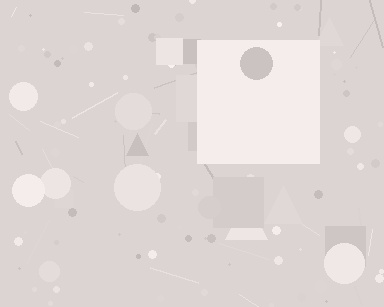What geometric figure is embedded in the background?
A square is embedded in the background.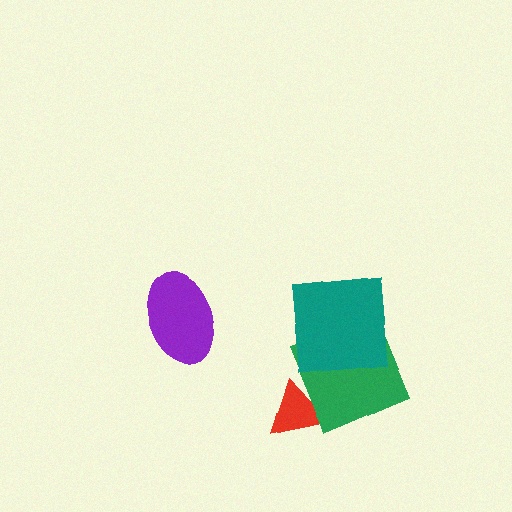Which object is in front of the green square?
The teal square is in front of the green square.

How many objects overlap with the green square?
2 objects overlap with the green square.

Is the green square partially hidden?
Yes, it is partially covered by another shape.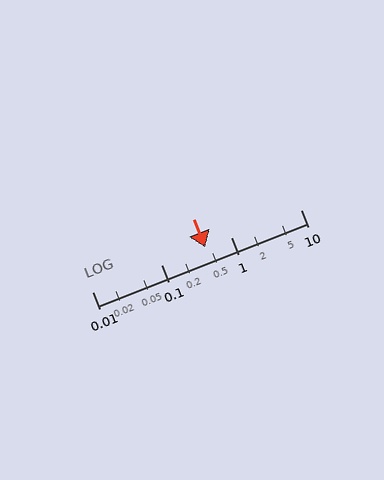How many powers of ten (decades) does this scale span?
The scale spans 3 decades, from 0.01 to 10.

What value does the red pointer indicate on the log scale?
The pointer indicates approximately 0.42.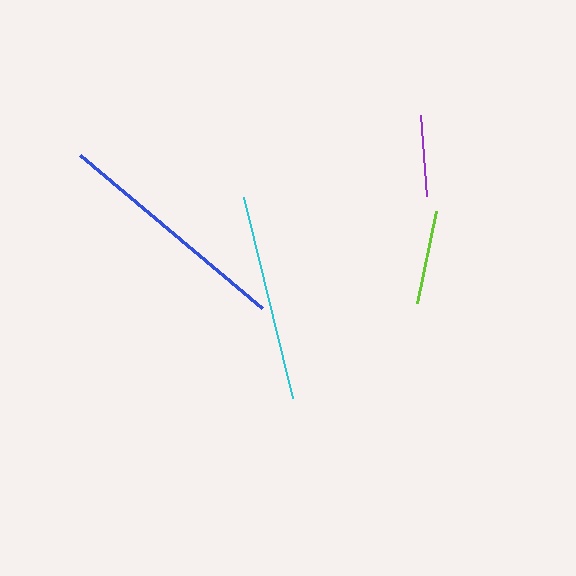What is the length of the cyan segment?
The cyan segment is approximately 207 pixels long.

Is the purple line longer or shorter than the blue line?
The blue line is longer than the purple line.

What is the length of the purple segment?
The purple segment is approximately 81 pixels long.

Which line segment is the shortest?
The purple line is the shortest at approximately 81 pixels.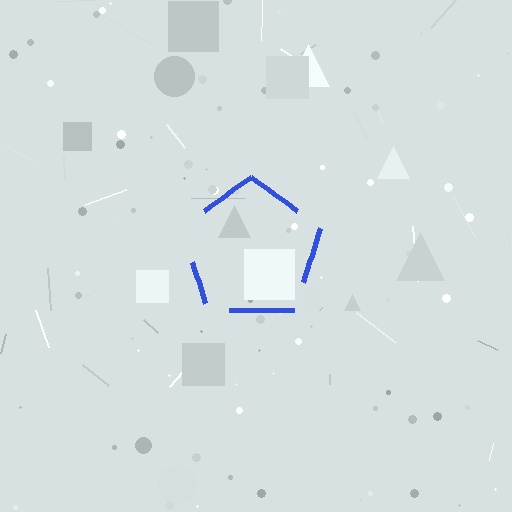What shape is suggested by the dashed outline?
The dashed outline suggests a pentagon.